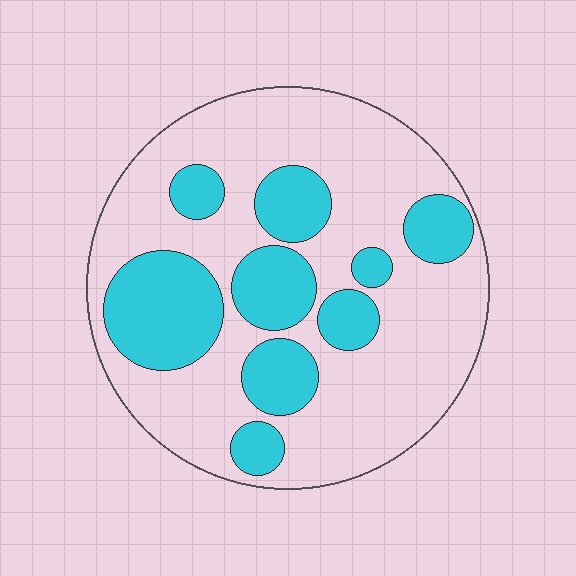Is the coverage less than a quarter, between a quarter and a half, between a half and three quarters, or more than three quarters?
Between a quarter and a half.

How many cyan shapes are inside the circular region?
9.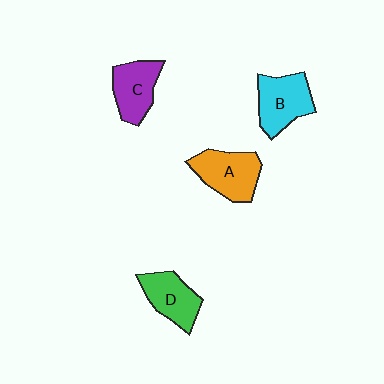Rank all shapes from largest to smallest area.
From largest to smallest: B (cyan), A (orange), D (green), C (purple).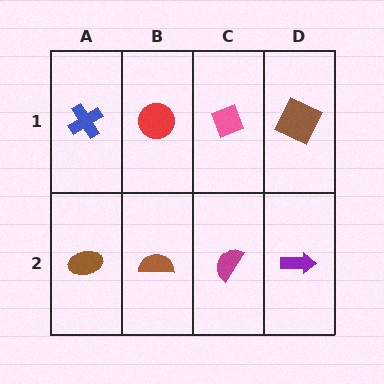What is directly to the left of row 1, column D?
A pink diamond.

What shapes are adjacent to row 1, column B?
A brown semicircle (row 2, column B), a blue cross (row 1, column A), a pink diamond (row 1, column C).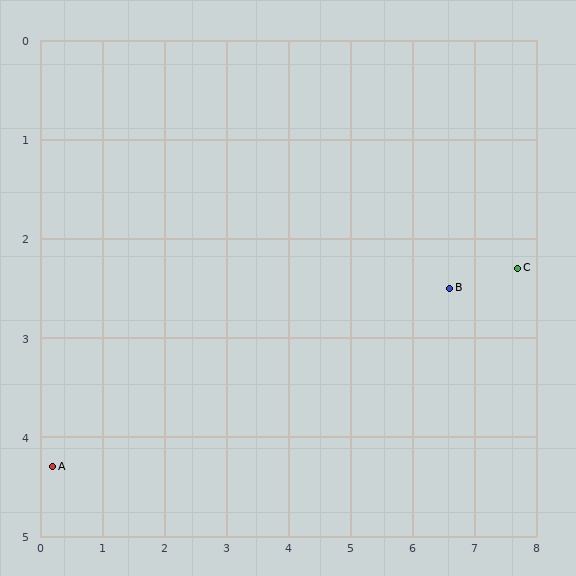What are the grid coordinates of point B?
Point B is at approximately (6.6, 2.5).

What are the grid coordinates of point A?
Point A is at approximately (0.2, 4.3).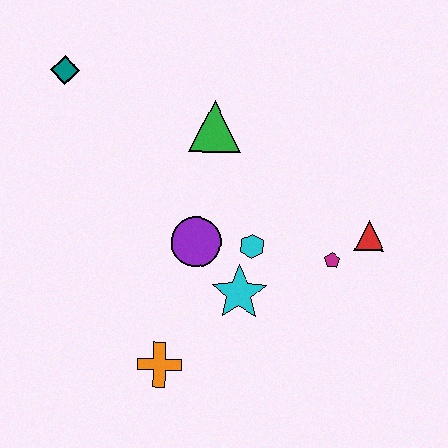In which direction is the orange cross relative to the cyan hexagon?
The orange cross is below the cyan hexagon.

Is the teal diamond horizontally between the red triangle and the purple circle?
No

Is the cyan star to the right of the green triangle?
Yes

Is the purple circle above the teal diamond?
No